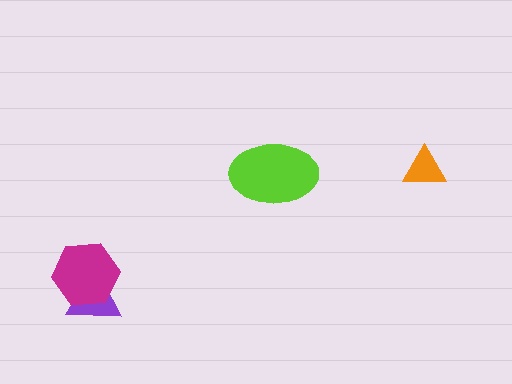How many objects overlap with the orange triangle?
0 objects overlap with the orange triangle.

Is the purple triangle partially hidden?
Yes, it is partially covered by another shape.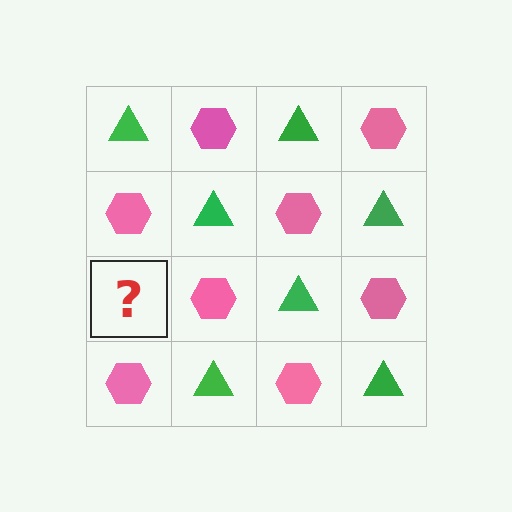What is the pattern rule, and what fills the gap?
The rule is that it alternates green triangle and pink hexagon in a checkerboard pattern. The gap should be filled with a green triangle.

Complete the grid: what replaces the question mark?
The question mark should be replaced with a green triangle.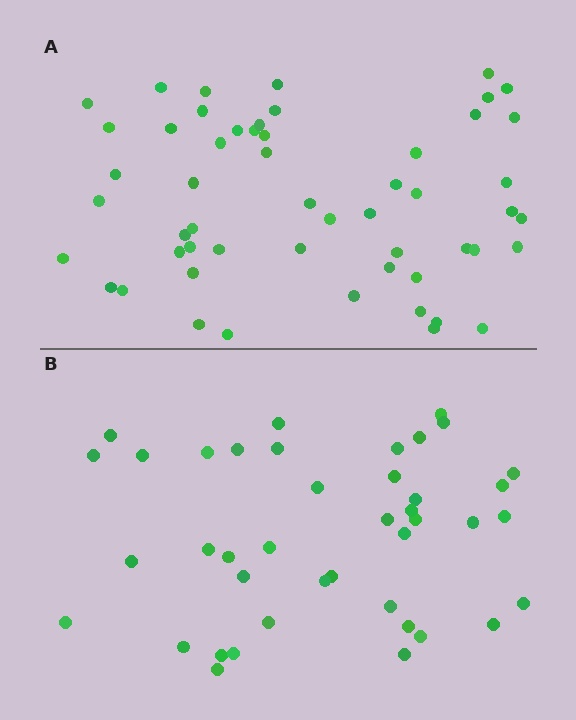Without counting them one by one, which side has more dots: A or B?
Region A (the top region) has more dots.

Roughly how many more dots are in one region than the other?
Region A has approximately 15 more dots than region B.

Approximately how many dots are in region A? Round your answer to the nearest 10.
About 50 dots. (The exact count is 54, which rounds to 50.)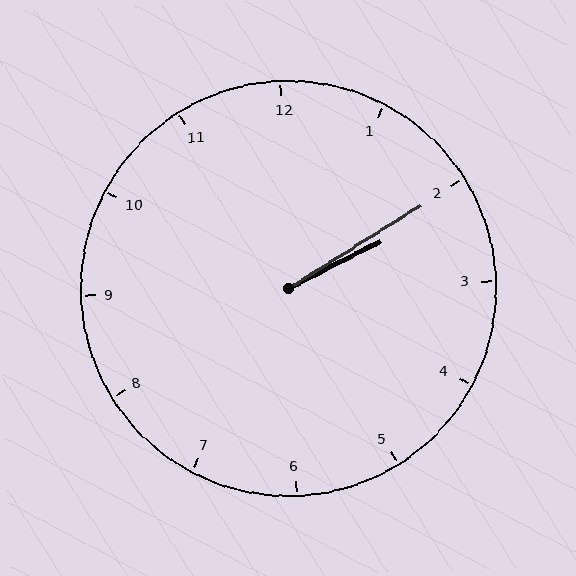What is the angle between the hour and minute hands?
Approximately 5 degrees.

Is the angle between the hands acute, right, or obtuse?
It is acute.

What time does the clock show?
2:10.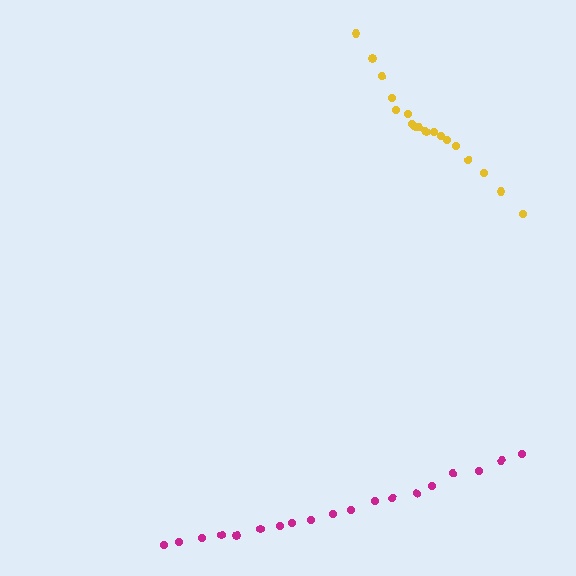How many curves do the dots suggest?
There are 2 distinct paths.